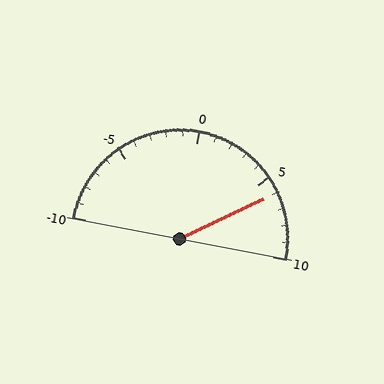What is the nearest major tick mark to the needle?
The nearest major tick mark is 5.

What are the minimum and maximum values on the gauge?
The gauge ranges from -10 to 10.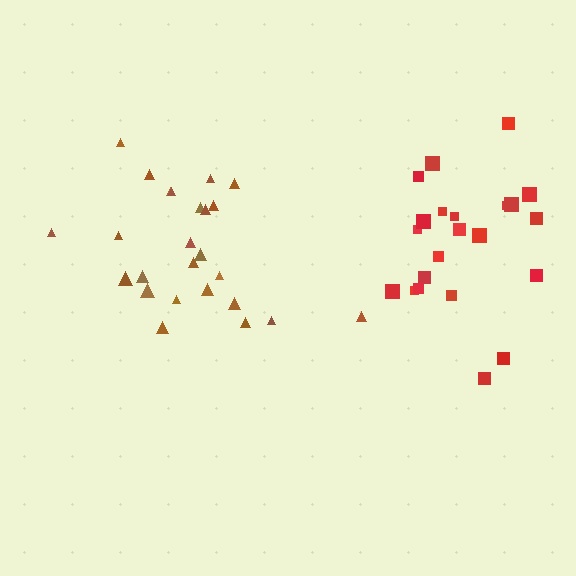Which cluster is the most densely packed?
Red.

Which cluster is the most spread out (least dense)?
Brown.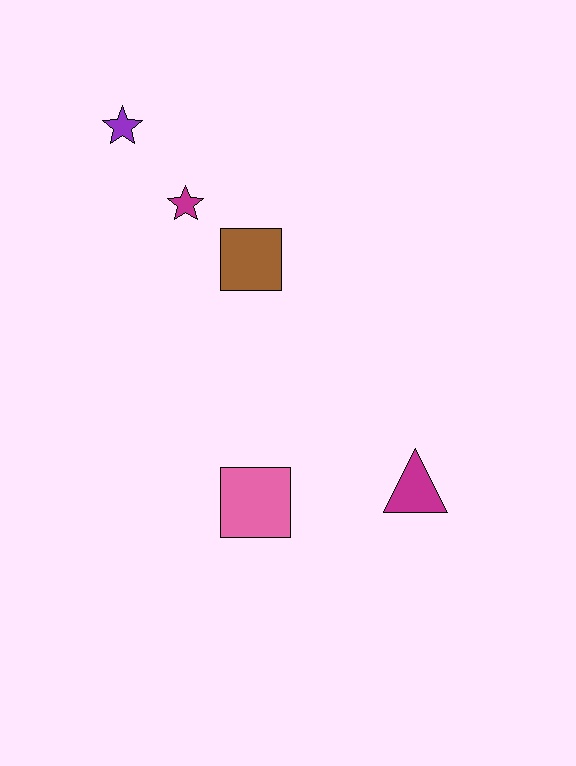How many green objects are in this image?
There are no green objects.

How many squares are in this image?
There are 2 squares.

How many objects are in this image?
There are 5 objects.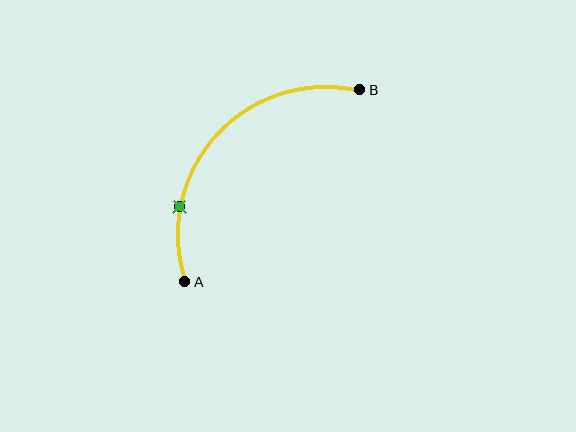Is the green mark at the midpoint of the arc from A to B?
No. The green mark lies on the arc but is closer to endpoint A. The arc midpoint would be at the point on the curve equidistant along the arc from both A and B.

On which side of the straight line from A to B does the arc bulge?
The arc bulges above and to the left of the straight line connecting A and B.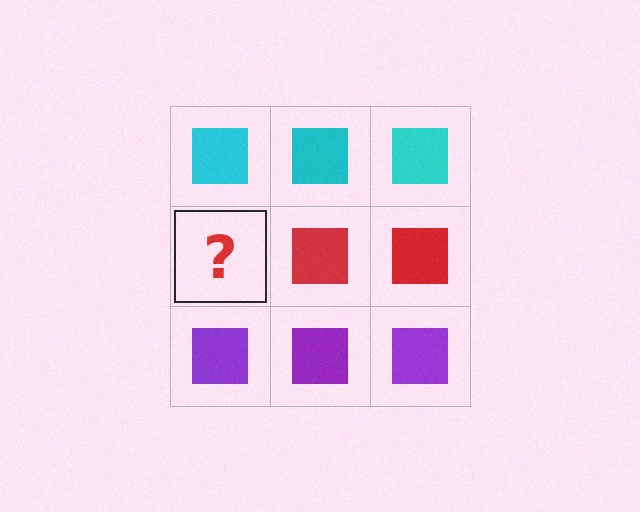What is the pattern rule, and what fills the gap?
The rule is that each row has a consistent color. The gap should be filled with a red square.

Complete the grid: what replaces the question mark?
The question mark should be replaced with a red square.